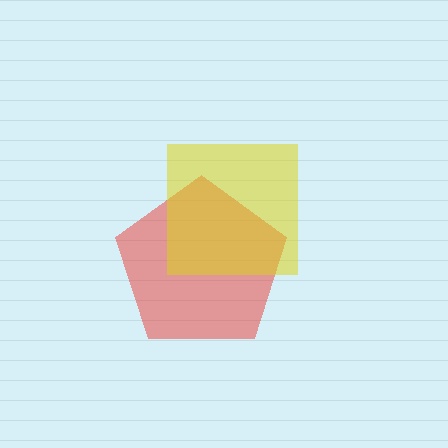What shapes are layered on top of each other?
The layered shapes are: a red pentagon, a yellow square.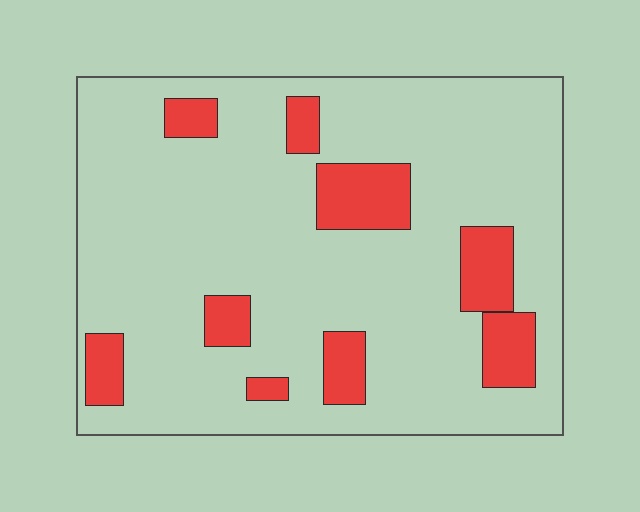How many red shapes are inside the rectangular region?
9.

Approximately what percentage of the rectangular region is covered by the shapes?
Approximately 15%.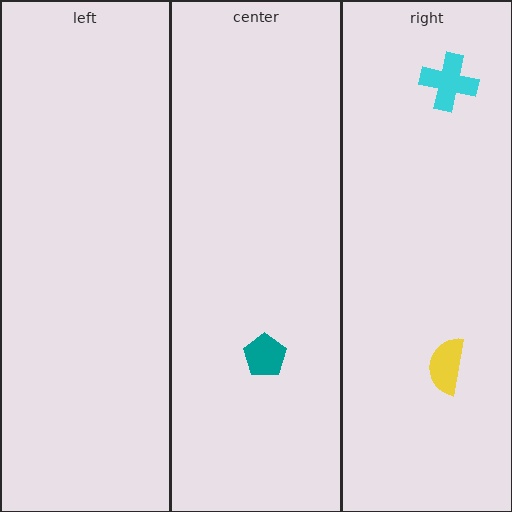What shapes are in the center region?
The teal pentagon.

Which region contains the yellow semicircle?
The right region.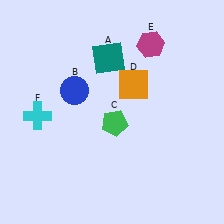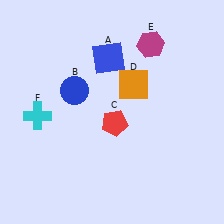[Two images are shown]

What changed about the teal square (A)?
In Image 1, A is teal. In Image 2, it changed to blue.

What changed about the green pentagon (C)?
In Image 1, C is green. In Image 2, it changed to red.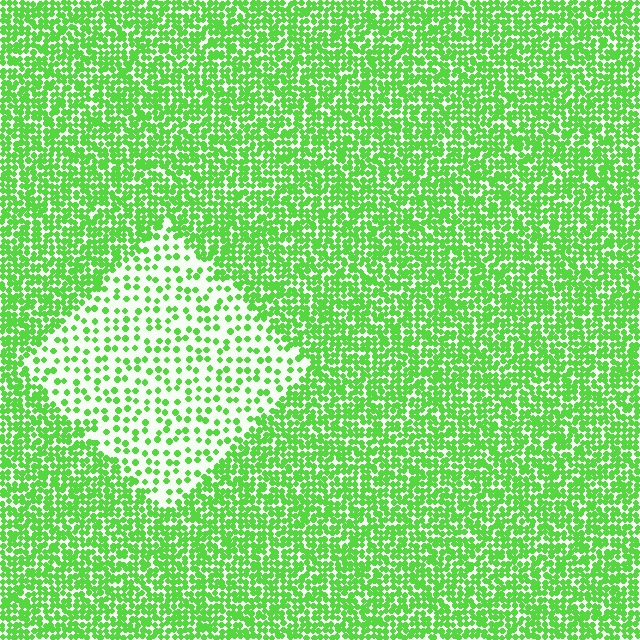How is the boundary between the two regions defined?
The boundary is defined by a change in element density (approximately 2.8x ratio). All elements are the same color, size, and shape.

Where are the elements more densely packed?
The elements are more densely packed outside the diamond boundary.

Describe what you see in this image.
The image contains small lime elements arranged at two different densities. A diamond-shaped region is visible where the elements are less densely packed than the surrounding area.